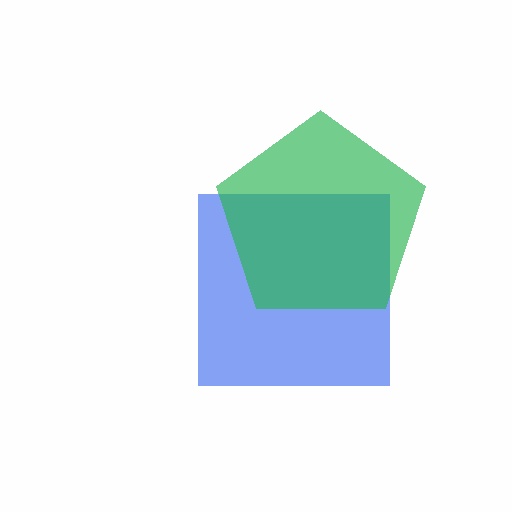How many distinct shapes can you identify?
There are 2 distinct shapes: a blue square, a green pentagon.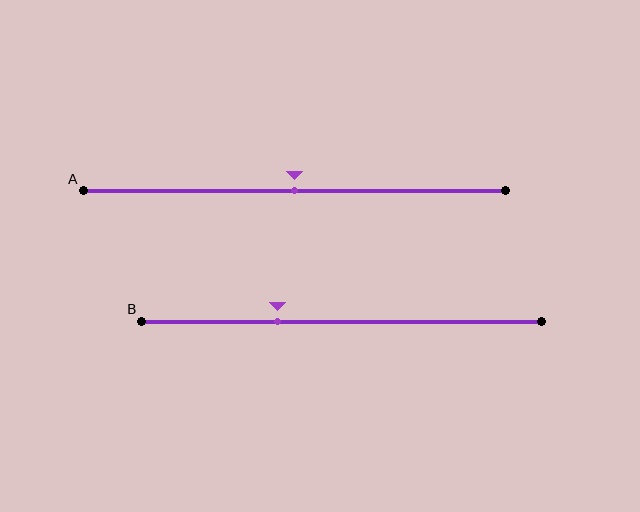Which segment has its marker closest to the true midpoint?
Segment A has its marker closest to the true midpoint.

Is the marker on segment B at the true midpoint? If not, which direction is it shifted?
No, the marker on segment B is shifted to the left by about 16% of the segment length.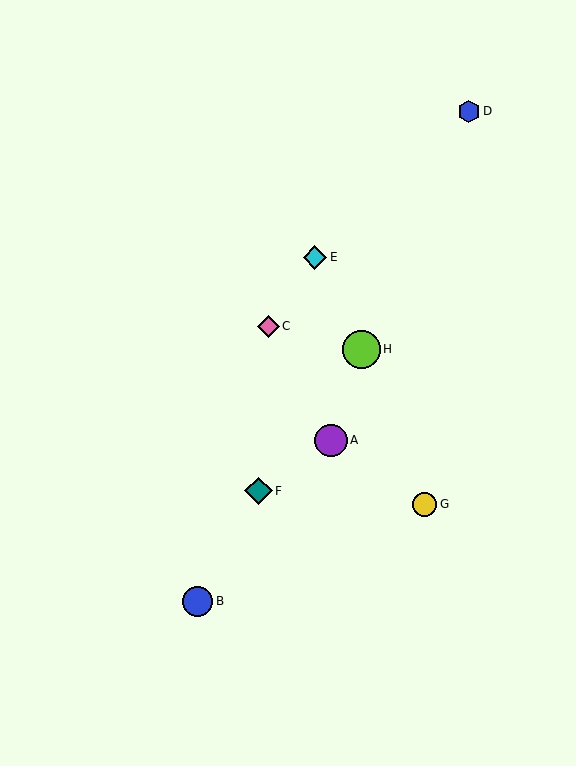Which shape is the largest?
The lime circle (labeled H) is the largest.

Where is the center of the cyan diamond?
The center of the cyan diamond is at (315, 257).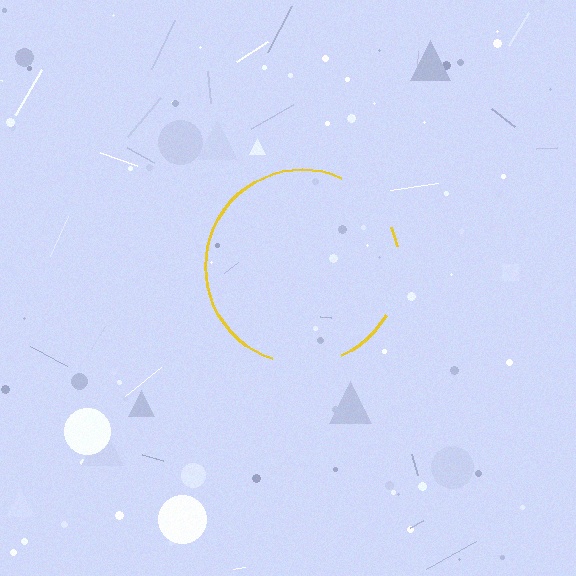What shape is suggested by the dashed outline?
The dashed outline suggests a circle.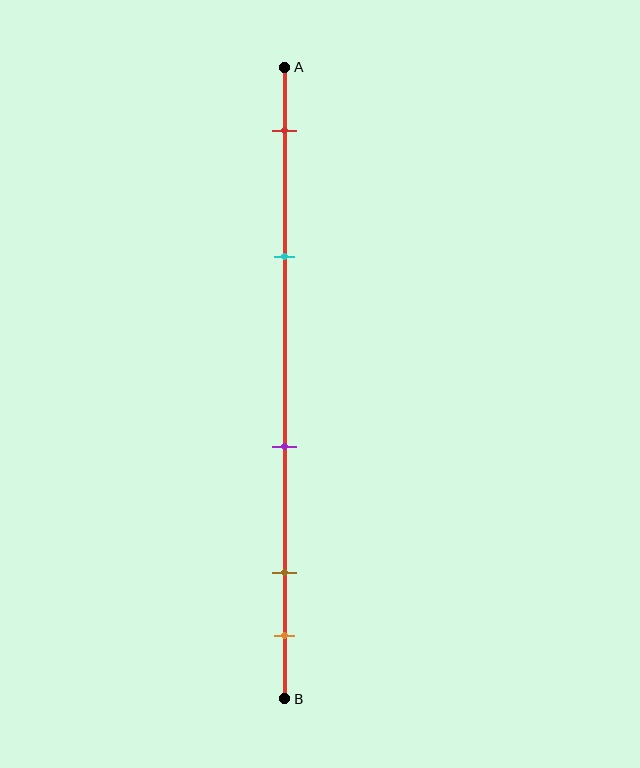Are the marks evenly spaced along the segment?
No, the marks are not evenly spaced.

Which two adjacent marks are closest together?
The brown and orange marks are the closest adjacent pair.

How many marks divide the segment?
There are 5 marks dividing the segment.